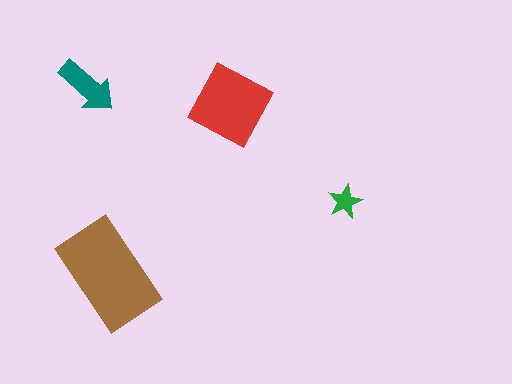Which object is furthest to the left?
The teal arrow is leftmost.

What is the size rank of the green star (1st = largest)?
4th.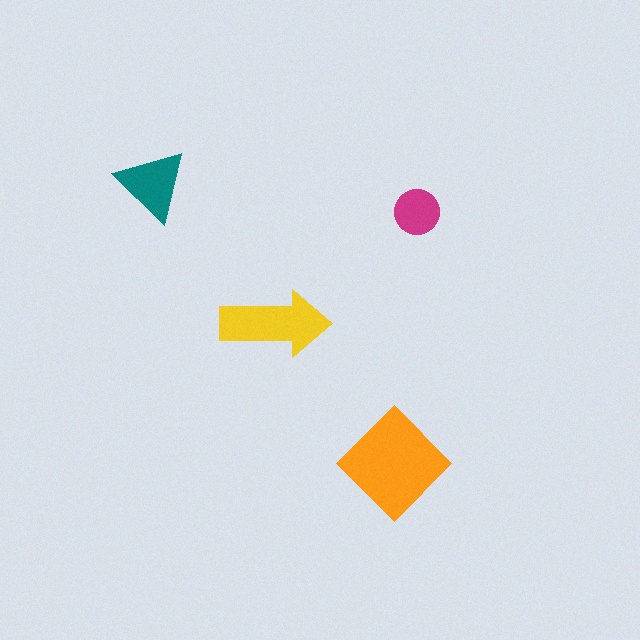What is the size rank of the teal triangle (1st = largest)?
3rd.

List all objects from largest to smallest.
The orange diamond, the yellow arrow, the teal triangle, the magenta circle.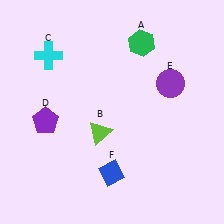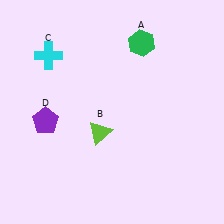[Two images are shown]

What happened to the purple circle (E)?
The purple circle (E) was removed in Image 2. It was in the top-right area of Image 1.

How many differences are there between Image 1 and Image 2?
There are 2 differences between the two images.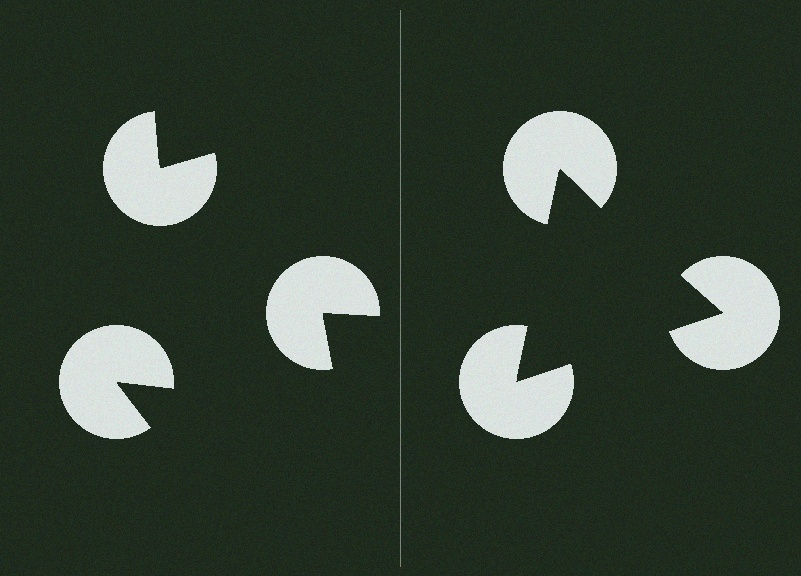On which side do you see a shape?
An illusory triangle appears on the right side. On the left side the wedge cuts are rotated, so no coherent shape forms.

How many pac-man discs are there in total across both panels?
6 — 3 on each side.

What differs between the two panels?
The pac-man discs are positioned identically on both sides; only the wedge orientations differ. On the right they align to a triangle; on the left they are misaligned.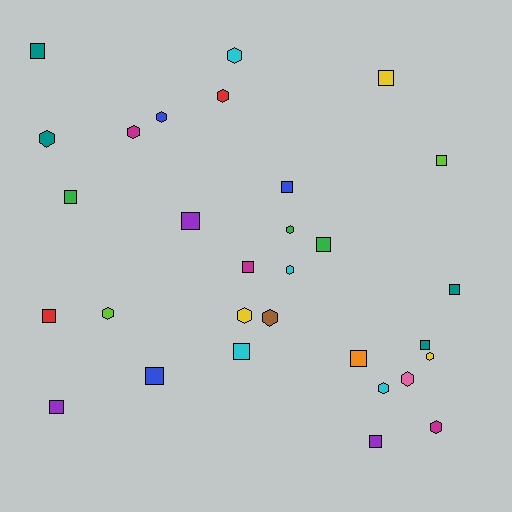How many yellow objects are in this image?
There are 3 yellow objects.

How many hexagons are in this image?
There are 14 hexagons.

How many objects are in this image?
There are 30 objects.